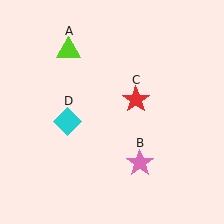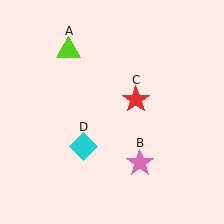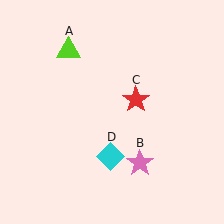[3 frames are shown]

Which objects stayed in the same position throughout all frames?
Lime triangle (object A) and pink star (object B) and red star (object C) remained stationary.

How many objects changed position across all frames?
1 object changed position: cyan diamond (object D).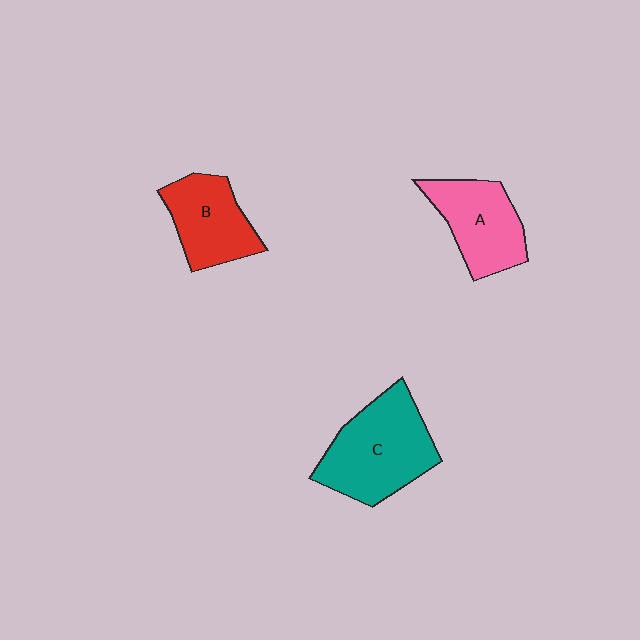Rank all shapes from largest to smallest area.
From largest to smallest: C (teal), A (pink), B (red).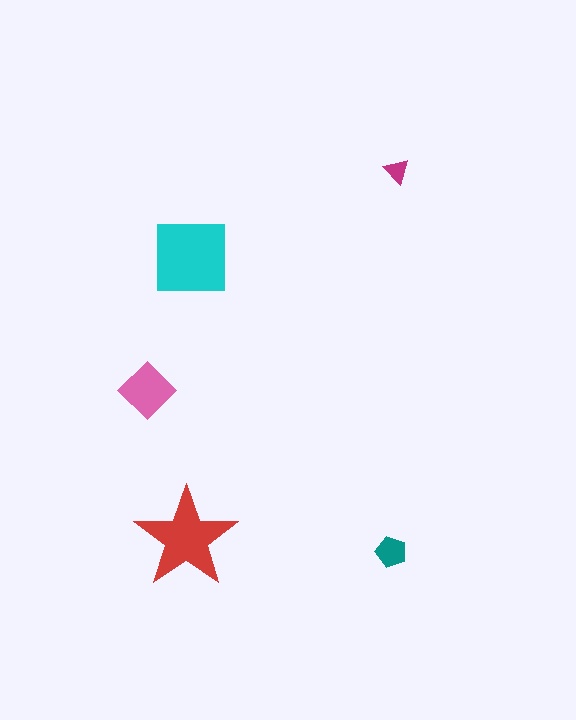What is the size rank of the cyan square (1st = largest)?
1st.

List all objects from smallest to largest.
The magenta triangle, the teal pentagon, the pink diamond, the red star, the cyan square.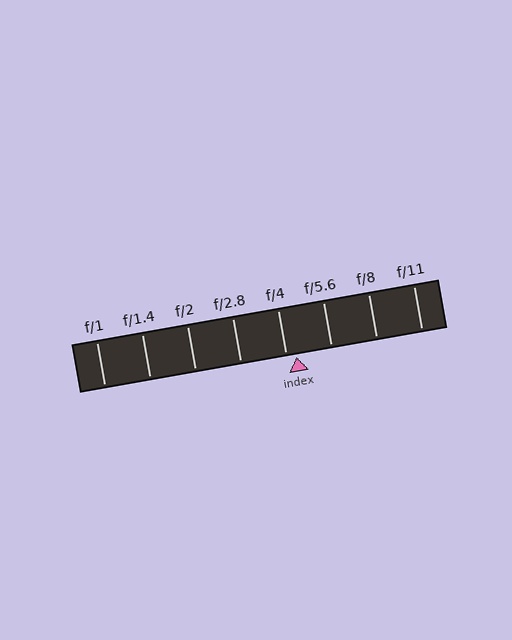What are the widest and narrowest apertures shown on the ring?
The widest aperture shown is f/1 and the narrowest is f/11.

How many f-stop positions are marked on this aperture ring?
There are 8 f-stop positions marked.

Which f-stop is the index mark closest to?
The index mark is closest to f/4.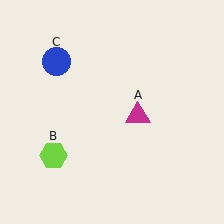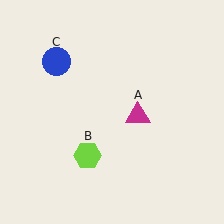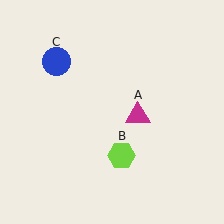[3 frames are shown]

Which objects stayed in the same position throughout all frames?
Magenta triangle (object A) and blue circle (object C) remained stationary.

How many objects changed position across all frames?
1 object changed position: lime hexagon (object B).